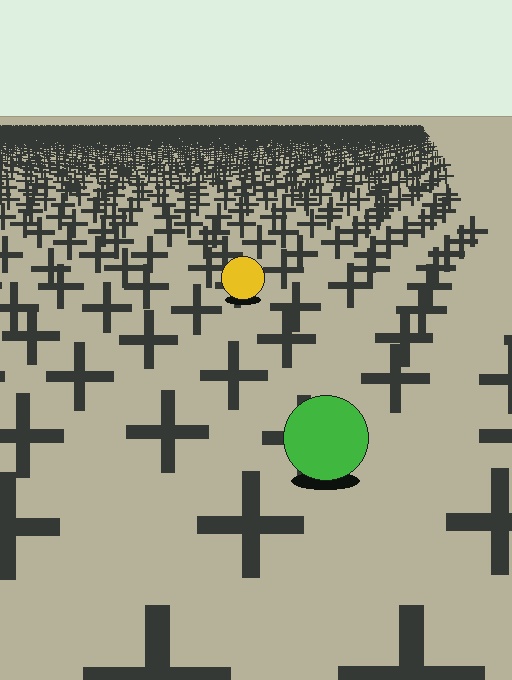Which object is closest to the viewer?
The green circle is closest. The texture marks near it are larger and more spread out.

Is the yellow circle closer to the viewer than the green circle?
No. The green circle is closer — you can tell from the texture gradient: the ground texture is coarser near it.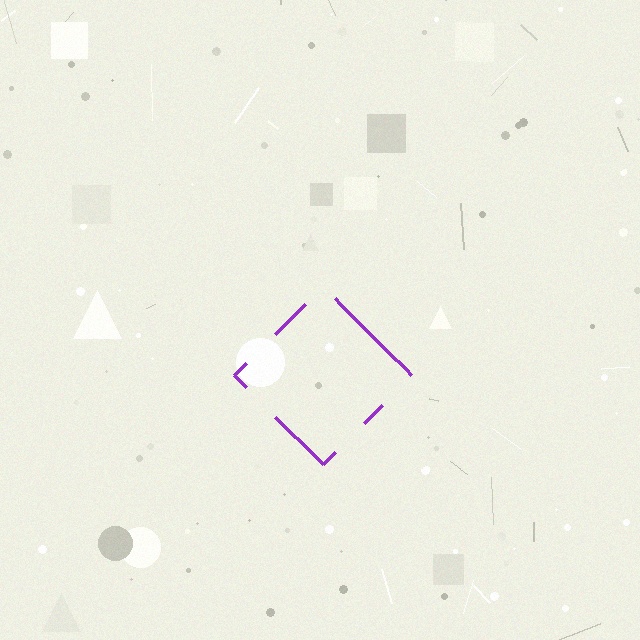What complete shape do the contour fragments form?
The contour fragments form a diamond.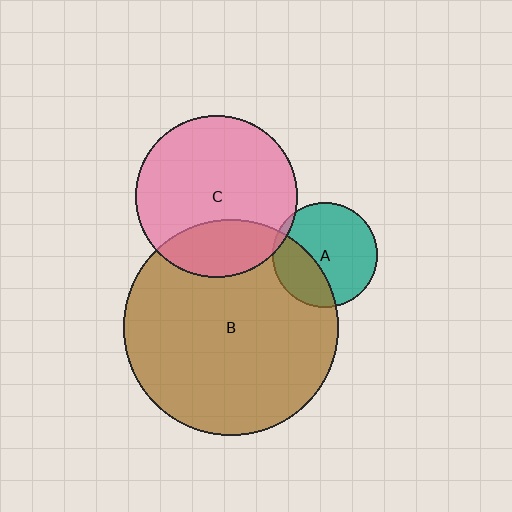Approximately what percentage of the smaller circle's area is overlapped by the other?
Approximately 5%.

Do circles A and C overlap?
Yes.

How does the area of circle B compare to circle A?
Approximately 4.2 times.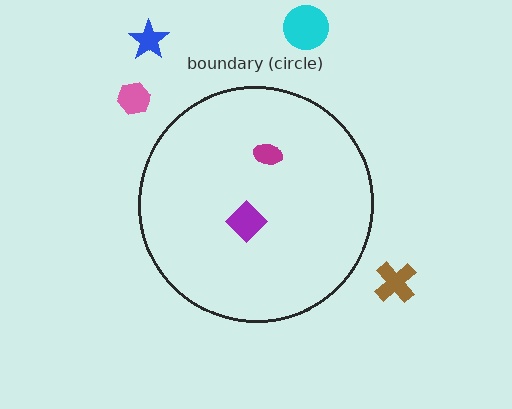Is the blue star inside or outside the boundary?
Outside.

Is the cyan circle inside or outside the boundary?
Outside.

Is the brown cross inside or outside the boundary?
Outside.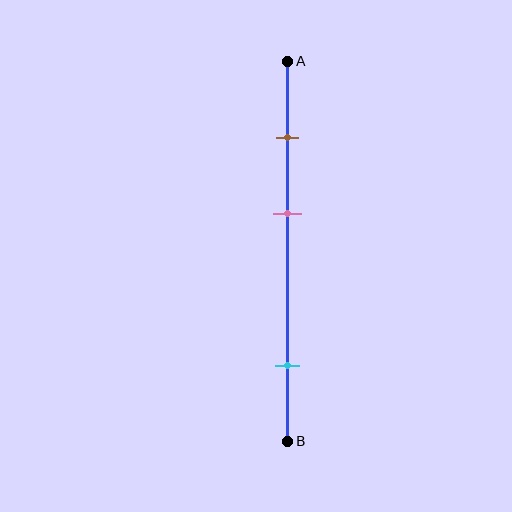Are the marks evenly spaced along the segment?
No, the marks are not evenly spaced.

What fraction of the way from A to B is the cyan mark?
The cyan mark is approximately 80% (0.8) of the way from A to B.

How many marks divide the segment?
There are 3 marks dividing the segment.